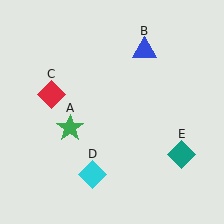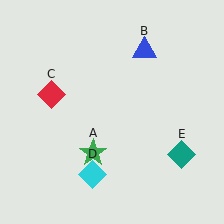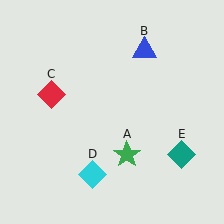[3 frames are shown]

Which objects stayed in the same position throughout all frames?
Blue triangle (object B) and red diamond (object C) and cyan diamond (object D) and teal diamond (object E) remained stationary.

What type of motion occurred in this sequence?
The green star (object A) rotated counterclockwise around the center of the scene.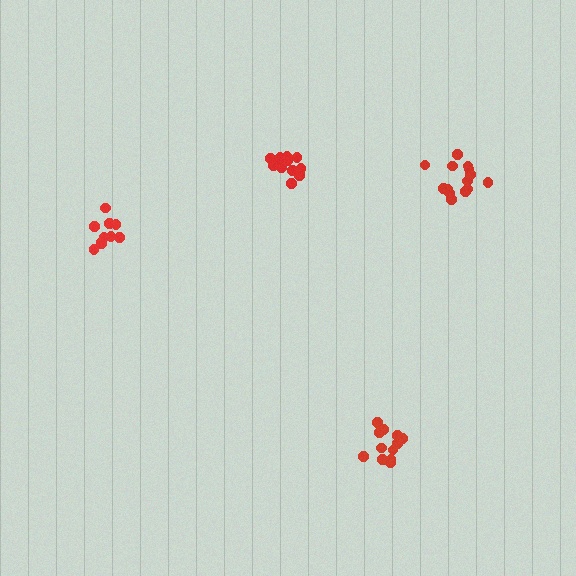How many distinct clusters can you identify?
There are 4 distinct clusters.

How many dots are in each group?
Group 1: 12 dots, Group 2: 10 dots, Group 3: 12 dots, Group 4: 14 dots (48 total).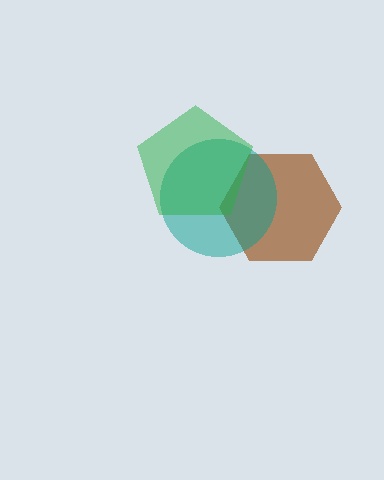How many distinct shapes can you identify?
There are 3 distinct shapes: a brown hexagon, a teal circle, a green pentagon.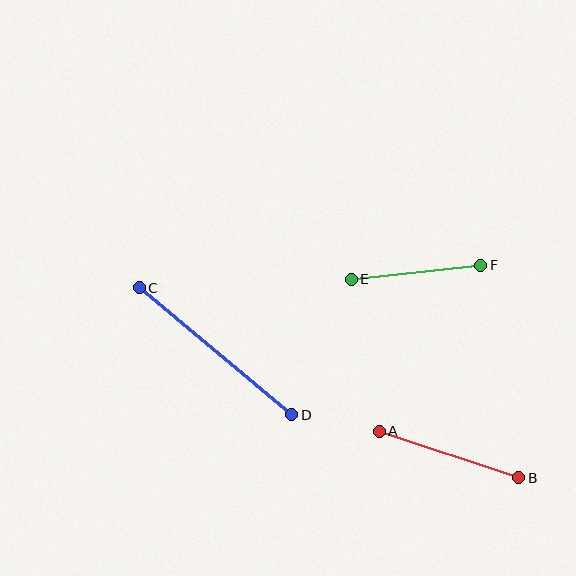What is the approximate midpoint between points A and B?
The midpoint is at approximately (449, 454) pixels.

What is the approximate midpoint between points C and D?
The midpoint is at approximately (216, 351) pixels.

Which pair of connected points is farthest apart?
Points C and D are farthest apart.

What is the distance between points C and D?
The distance is approximately 198 pixels.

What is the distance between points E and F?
The distance is approximately 130 pixels.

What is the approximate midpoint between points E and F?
The midpoint is at approximately (416, 272) pixels.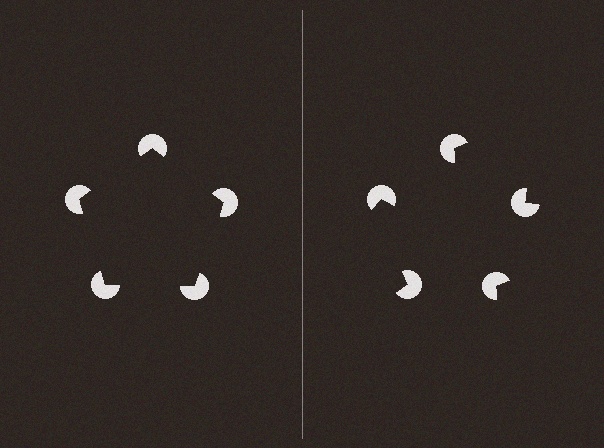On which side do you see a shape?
An illusory pentagon appears on the left side. On the right side the wedge cuts are rotated, so no coherent shape forms.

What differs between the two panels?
The pac-man discs are positioned identically on both sides; only the wedge orientations differ. On the left they align to a pentagon; on the right they are misaligned.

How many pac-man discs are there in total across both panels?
10 — 5 on each side.